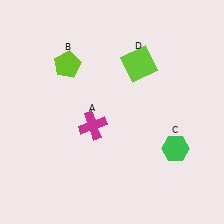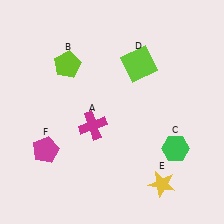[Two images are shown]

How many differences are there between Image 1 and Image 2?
There are 2 differences between the two images.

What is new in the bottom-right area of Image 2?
A yellow star (E) was added in the bottom-right area of Image 2.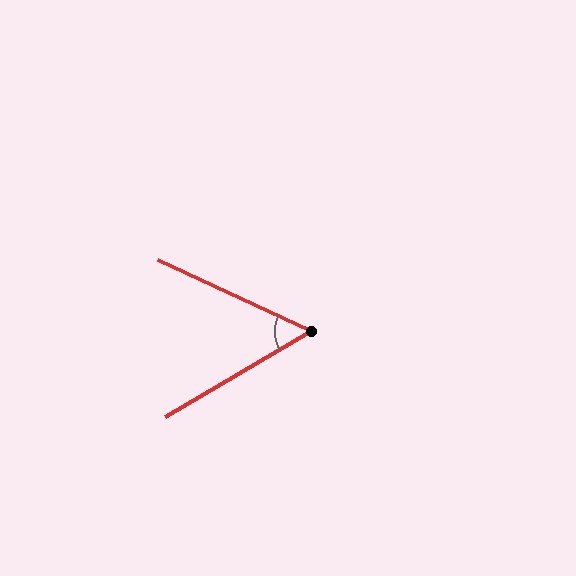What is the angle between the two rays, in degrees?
Approximately 55 degrees.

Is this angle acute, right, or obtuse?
It is acute.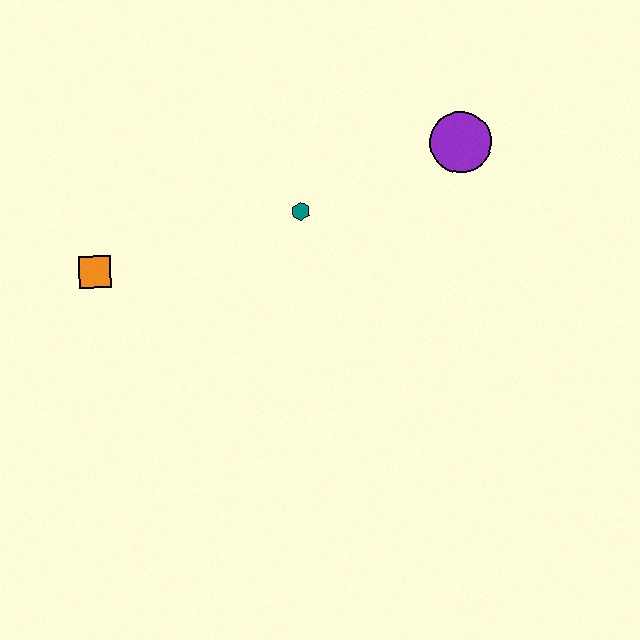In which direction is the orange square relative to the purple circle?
The orange square is to the left of the purple circle.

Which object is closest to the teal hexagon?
The purple circle is closest to the teal hexagon.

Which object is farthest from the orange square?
The purple circle is farthest from the orange square.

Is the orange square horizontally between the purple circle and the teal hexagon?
No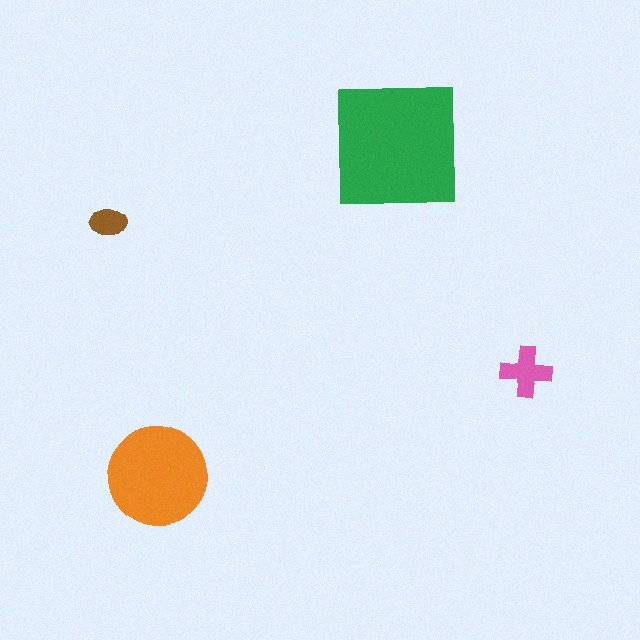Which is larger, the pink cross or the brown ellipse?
The pink cross.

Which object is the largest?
The green square.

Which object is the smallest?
The brown ellipse.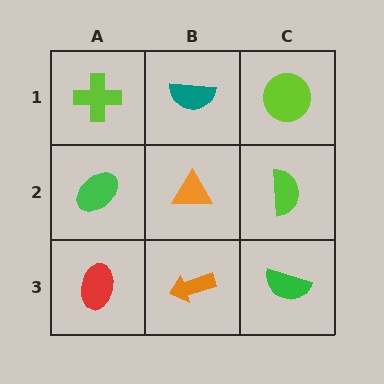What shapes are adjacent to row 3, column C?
A lime semicircle (row 2, column C), an orange arrow (row 3, column B).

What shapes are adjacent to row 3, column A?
A green ellipse (row 2, column A), an orange arrow (row 3, column B).